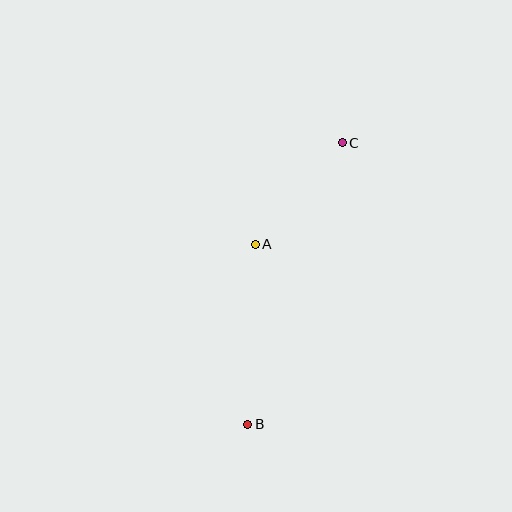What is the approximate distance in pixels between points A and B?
The distance between A and B is approximately 180 pixels.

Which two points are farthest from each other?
Points B and C are farthest from each other.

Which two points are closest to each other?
Points A and C are closest to each other.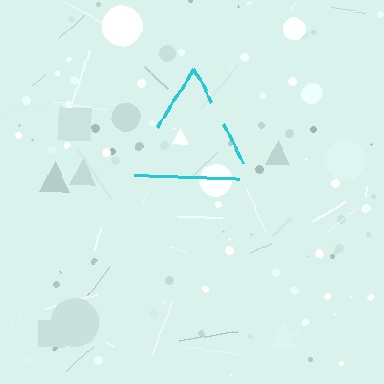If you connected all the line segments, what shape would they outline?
They would outline a triangle.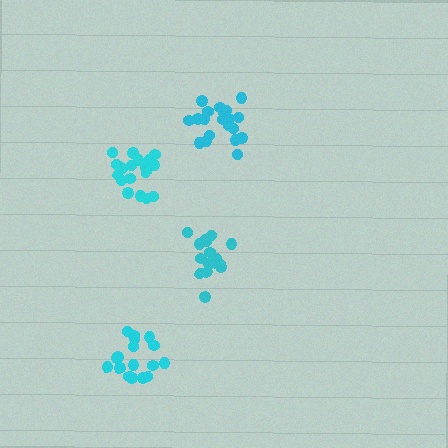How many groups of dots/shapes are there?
There are 4 groups.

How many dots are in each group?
Group 1: 20 dots, Group 2: 17 dots, Group 3: 20 dots, Group 4: 17 dots (74 total).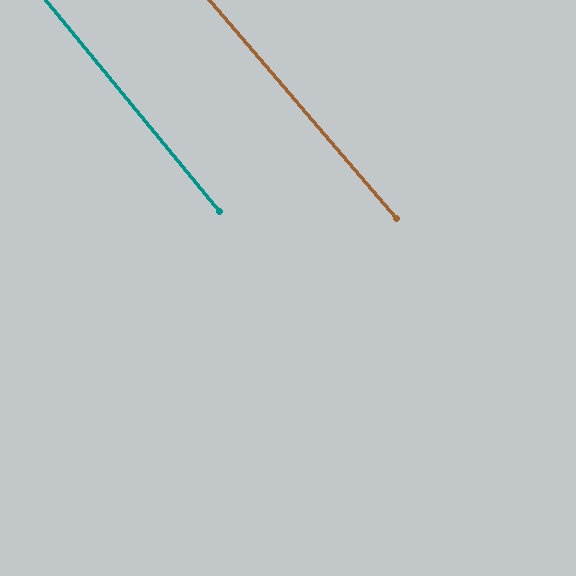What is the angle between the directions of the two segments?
Approximately 1 degree.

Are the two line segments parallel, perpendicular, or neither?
Parallel — their directions differ by only 1.1°.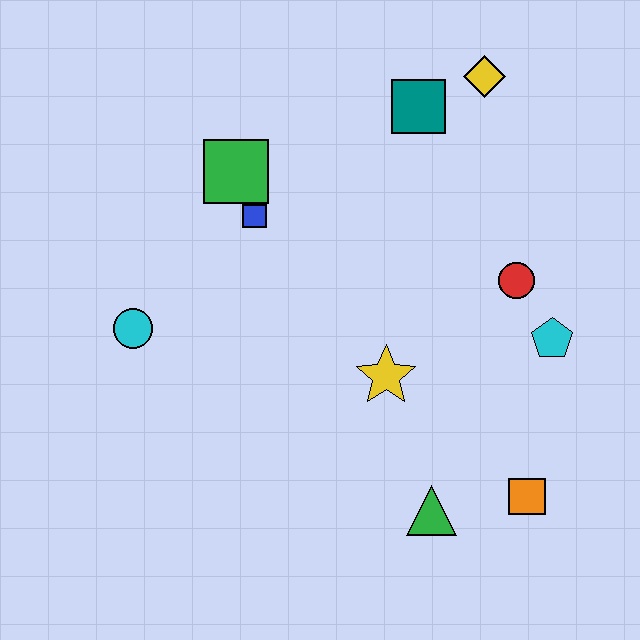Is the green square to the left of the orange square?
Yes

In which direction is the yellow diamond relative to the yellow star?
The yellow diamond is above the yellow star.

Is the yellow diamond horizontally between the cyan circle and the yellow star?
No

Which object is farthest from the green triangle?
The yellow diamond is farthest from the green triangle.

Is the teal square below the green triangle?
No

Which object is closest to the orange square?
The green triangle is closest to the orange square.